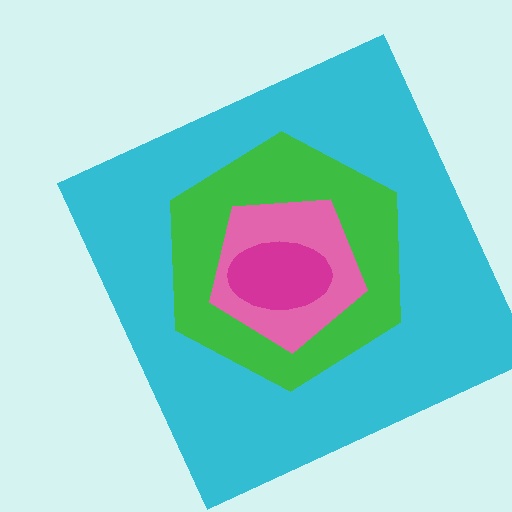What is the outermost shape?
The cyan square.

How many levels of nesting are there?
4.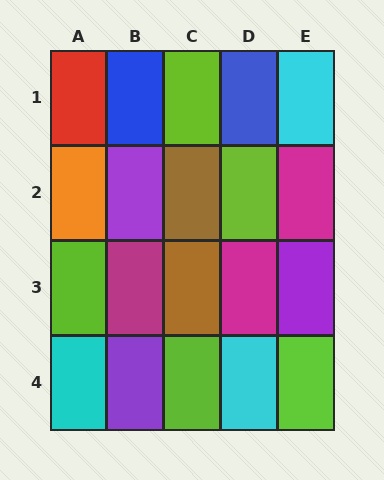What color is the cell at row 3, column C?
Brown.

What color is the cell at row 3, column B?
Magenta.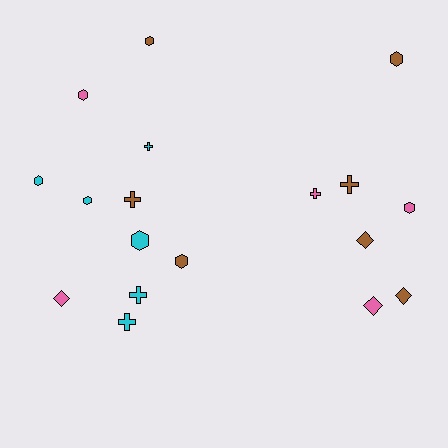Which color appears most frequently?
Brown, with 7 objects.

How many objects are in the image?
There are 18 objects.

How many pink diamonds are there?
There are 2 pink diamonds.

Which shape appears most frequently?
Hexagon, with 8 objects.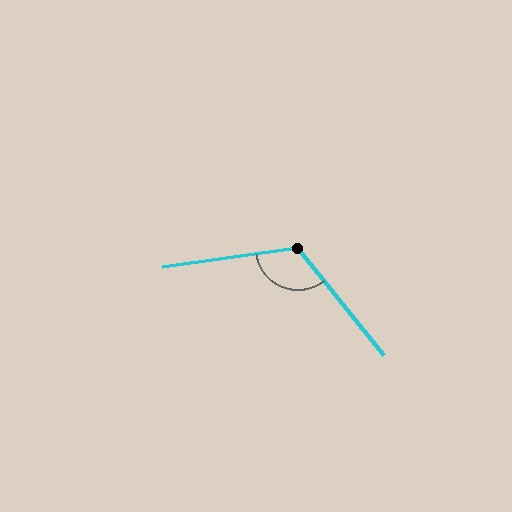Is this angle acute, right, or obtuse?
It is obtuse.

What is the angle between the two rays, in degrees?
Approximately 121 degrees.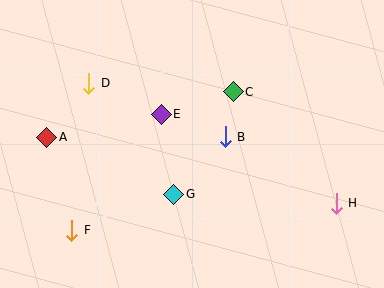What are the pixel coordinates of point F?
Point F is at (72, 230).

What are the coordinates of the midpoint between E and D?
The midpoint between E and D is at (125, 99).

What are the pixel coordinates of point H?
Point H is at (336, 203).